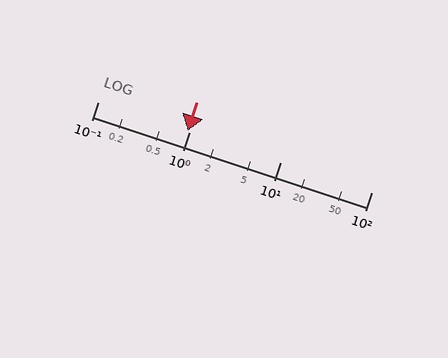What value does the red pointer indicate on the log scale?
The pointer indicates approximately 0.97.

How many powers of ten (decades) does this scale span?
The scale spans 3 decades, from 0.1 to 100.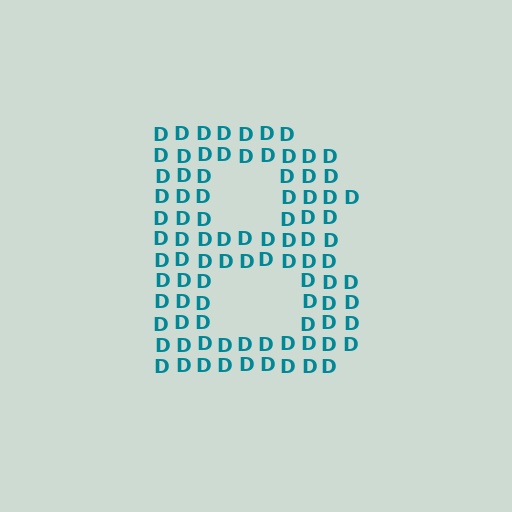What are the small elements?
The small elements are letter D's.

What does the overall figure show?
The overall figure shows the letter B.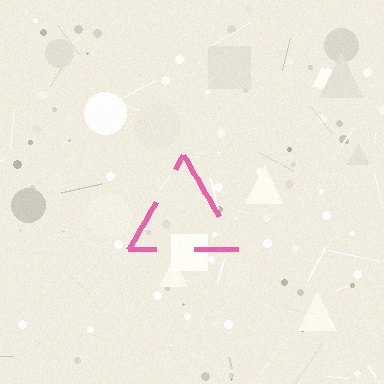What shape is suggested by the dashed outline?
The dashed outline suggests a triangle.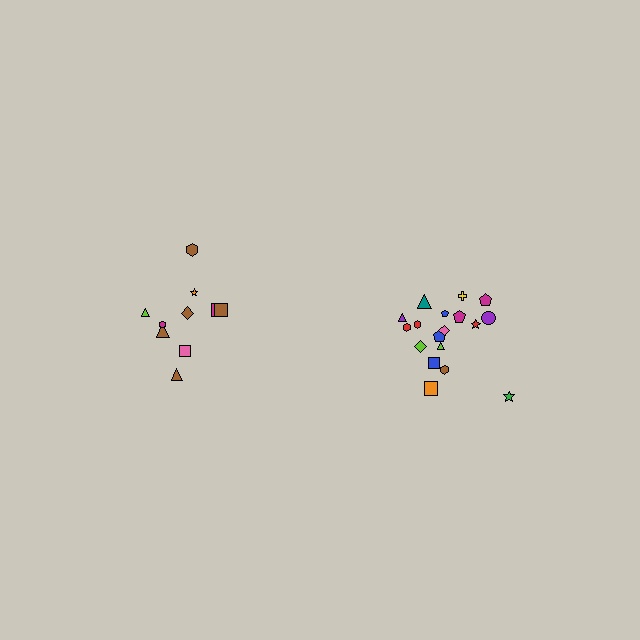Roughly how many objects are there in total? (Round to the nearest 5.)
Roughly 30 objects in total.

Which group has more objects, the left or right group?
The right group.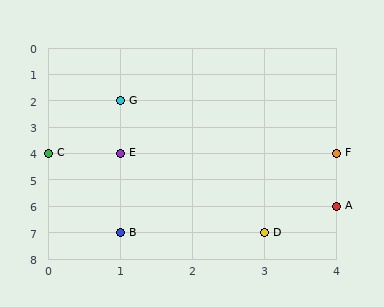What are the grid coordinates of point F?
Point F is at grid coordinates (4, 4).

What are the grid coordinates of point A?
Point A is at grid coordinates (4, 6).